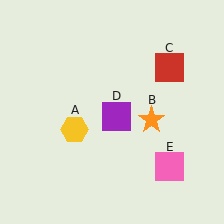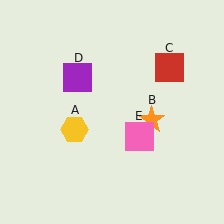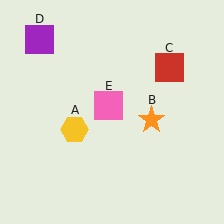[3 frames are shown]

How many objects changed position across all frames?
2 objects changed position: purple square (object D), pink square (object E).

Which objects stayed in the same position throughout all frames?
Yellow hexagon (object A) and orange star (object B) and red square (object C) remained stationary.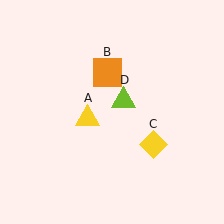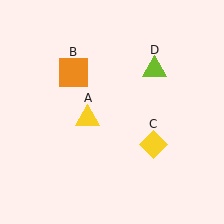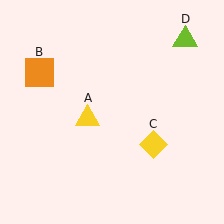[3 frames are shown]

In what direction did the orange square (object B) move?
The orange square (object B) moved left.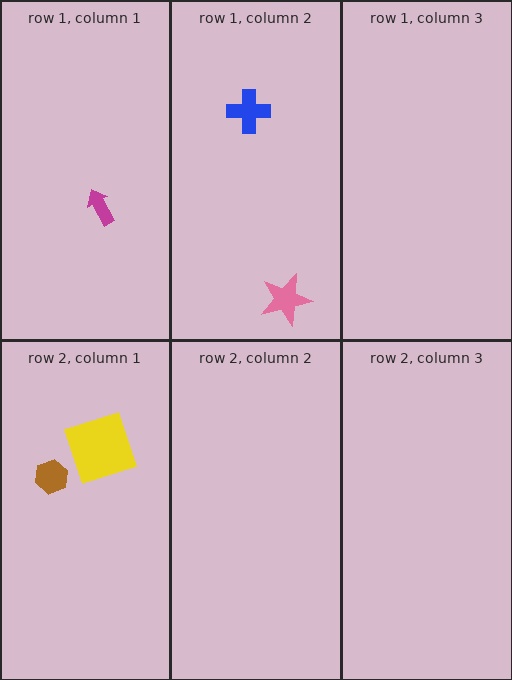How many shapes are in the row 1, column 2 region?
2.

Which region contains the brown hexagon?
The row 2, column 1 region.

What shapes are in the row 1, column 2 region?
The pink star, the blue cross.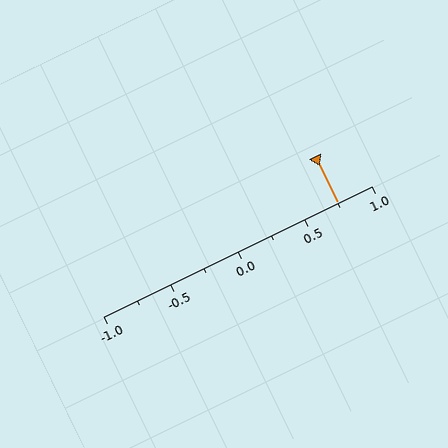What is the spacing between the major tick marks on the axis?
The major ticks are spaced 0.5 apart.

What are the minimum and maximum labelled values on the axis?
The axis runs from -1.0 to 1.0.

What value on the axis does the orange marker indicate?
The marker indicates approximately 0.75.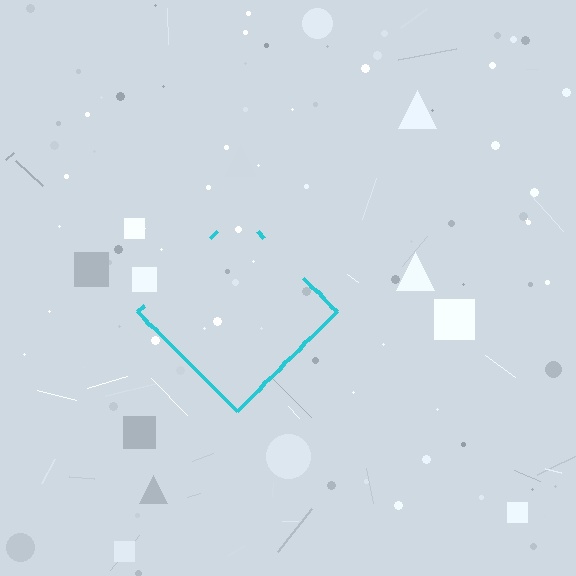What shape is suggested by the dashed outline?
The dashed outline suggests a diamond.